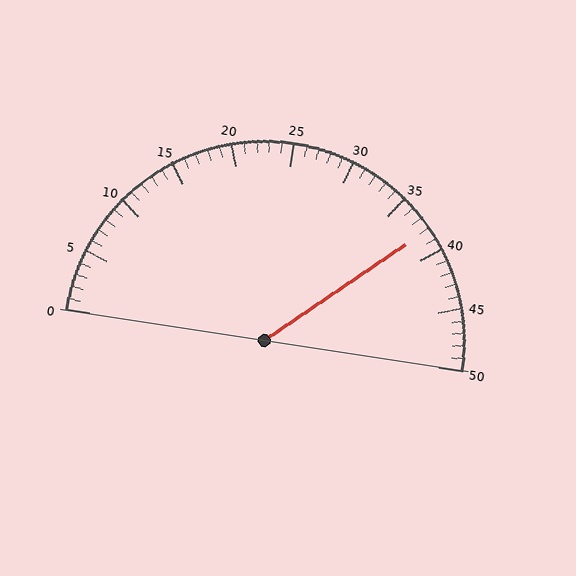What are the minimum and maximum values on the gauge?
The gauge ranges from 0 to 50.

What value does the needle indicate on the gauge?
The needle indicates approximately 38.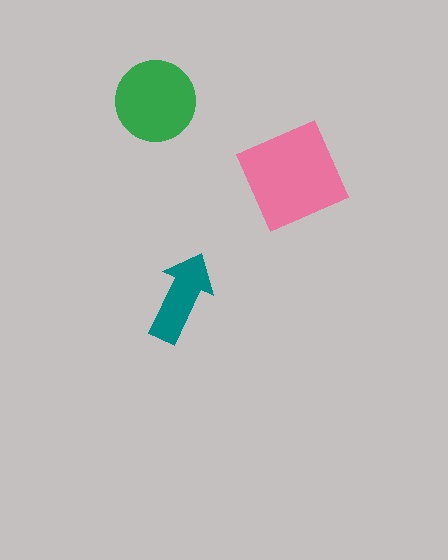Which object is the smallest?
The teal arrow.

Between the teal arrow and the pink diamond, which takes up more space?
The pink diamond.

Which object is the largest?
The pink diamond.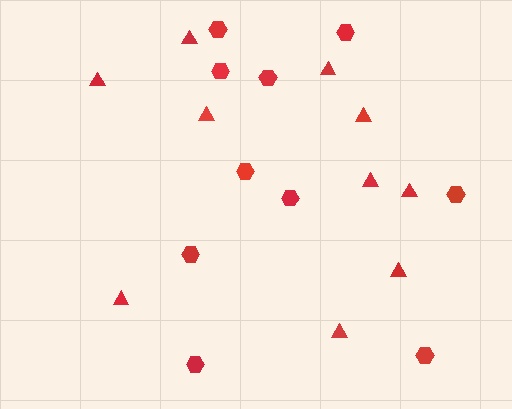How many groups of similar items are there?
There are 2 groups: one group of triangles (10) and one group of hexagons (10).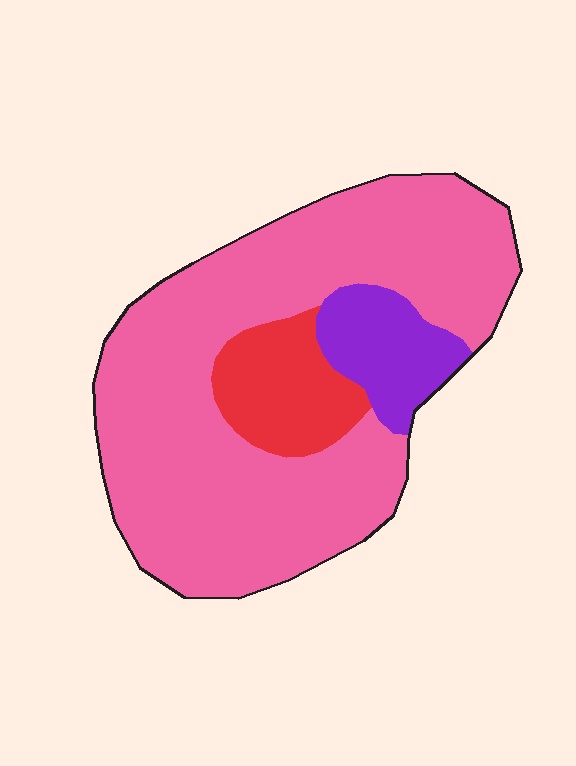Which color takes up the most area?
Pink, at roughly 75%.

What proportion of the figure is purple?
Purple takes up less than a sixth of the figure.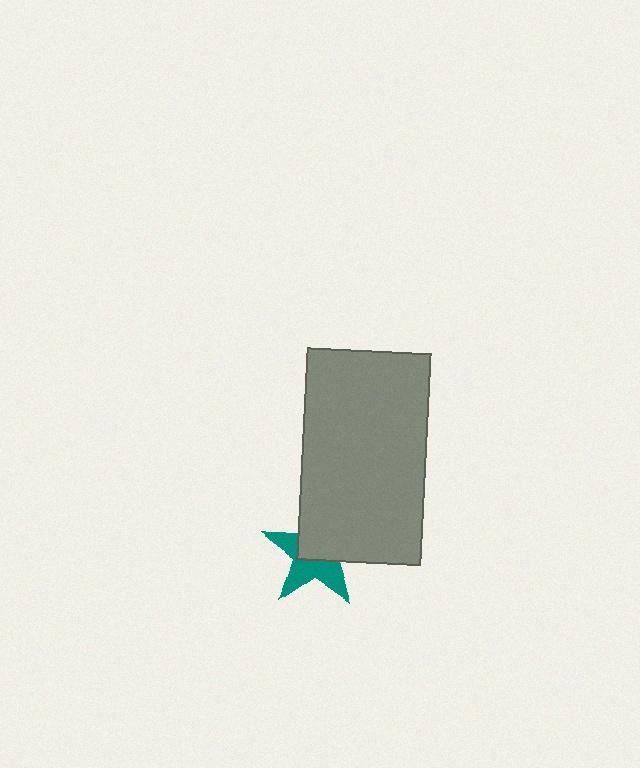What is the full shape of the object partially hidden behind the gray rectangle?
The partially hidden object is a teal star.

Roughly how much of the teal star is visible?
About half of it is visible (roughly 48%).